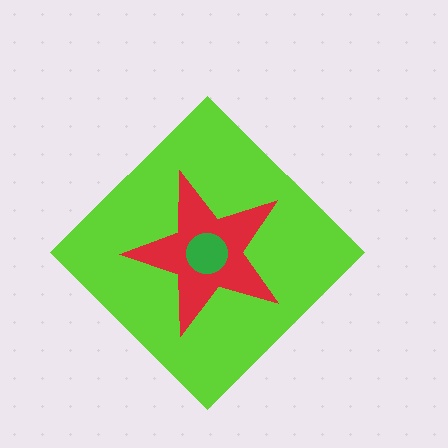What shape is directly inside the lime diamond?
The red star.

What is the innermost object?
The green circle.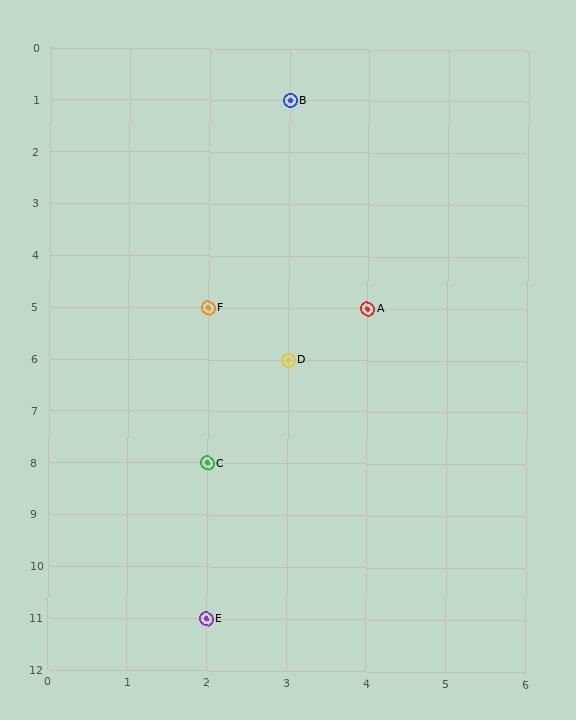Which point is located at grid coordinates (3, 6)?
Point D is at (3, 6).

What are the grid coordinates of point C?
Point C is at grid coordinates (2, 8).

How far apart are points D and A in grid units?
Points D and A are 1 column and 1 row apart (about 1.4 grid units diagonally).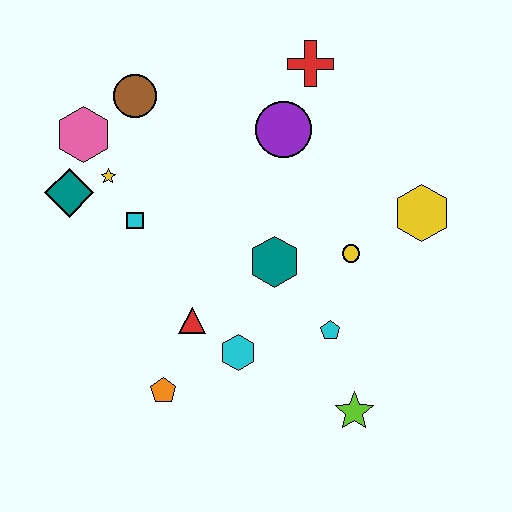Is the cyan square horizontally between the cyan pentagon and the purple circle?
No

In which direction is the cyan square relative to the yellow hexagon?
The cyan square is to the left of the yellow hexagon.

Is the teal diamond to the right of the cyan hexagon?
No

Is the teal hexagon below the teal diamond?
Yes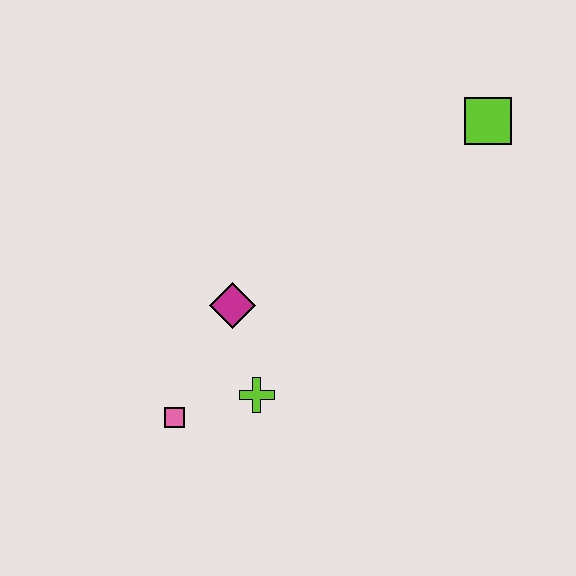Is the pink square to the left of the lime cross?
Yes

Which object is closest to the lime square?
The magenta diamond is closest to the lime square.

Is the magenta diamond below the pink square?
No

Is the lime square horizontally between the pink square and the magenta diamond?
No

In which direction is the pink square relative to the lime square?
The pink square is to the left of the lime square.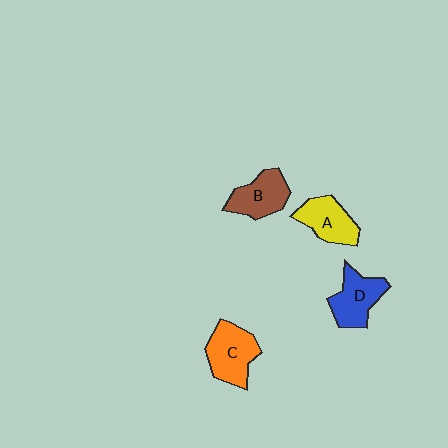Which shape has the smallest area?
Shape A (yellow).